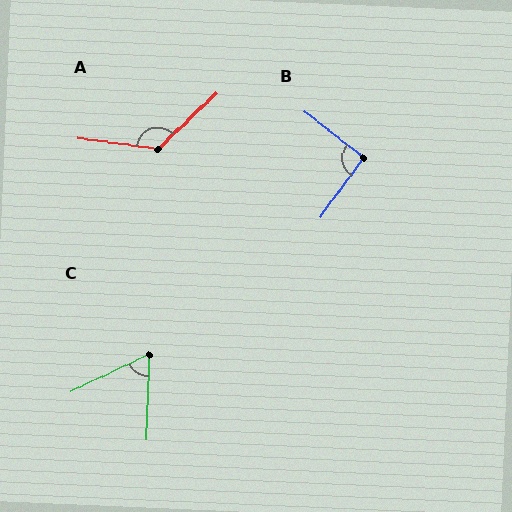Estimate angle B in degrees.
Approximately 92 degrees.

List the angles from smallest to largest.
C (62°), B (92°), A (129°).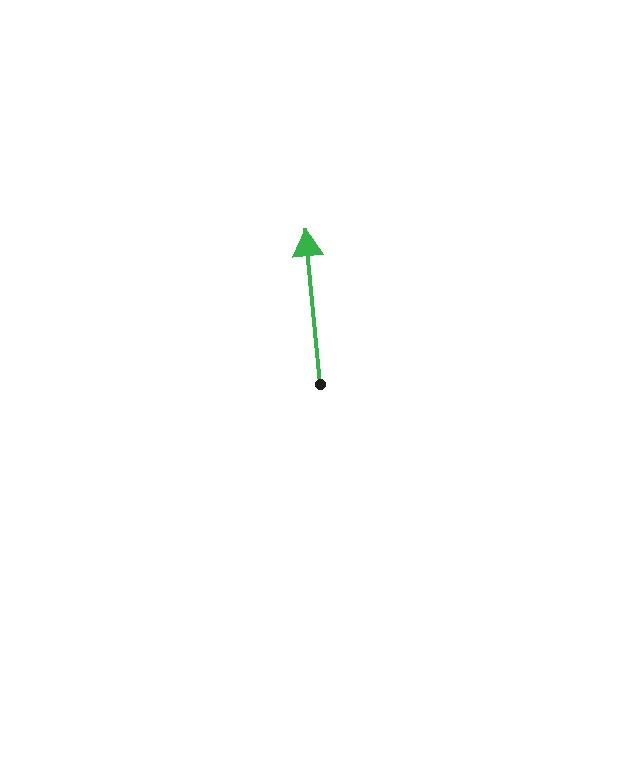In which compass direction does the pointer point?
North.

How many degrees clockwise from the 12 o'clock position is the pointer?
Approximately 355 degrees.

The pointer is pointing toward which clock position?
Roughly 12 o'clock.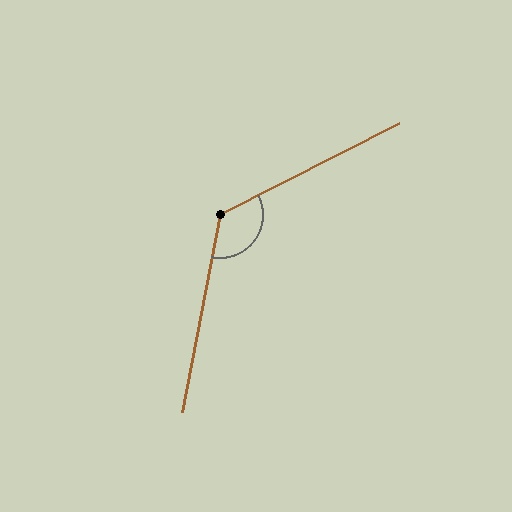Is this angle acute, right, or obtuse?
It is obtuse.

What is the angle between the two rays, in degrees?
Approximately 128 degrees.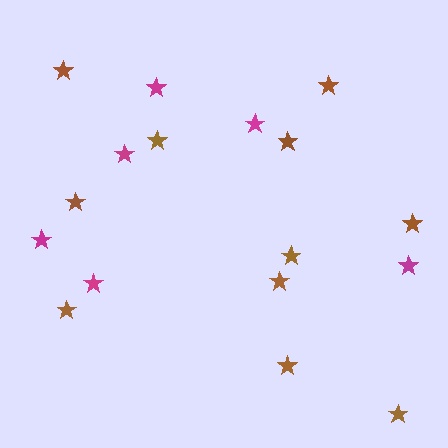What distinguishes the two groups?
There are 2 groups: one group of magenta stars (6) and one group of brown stars (11).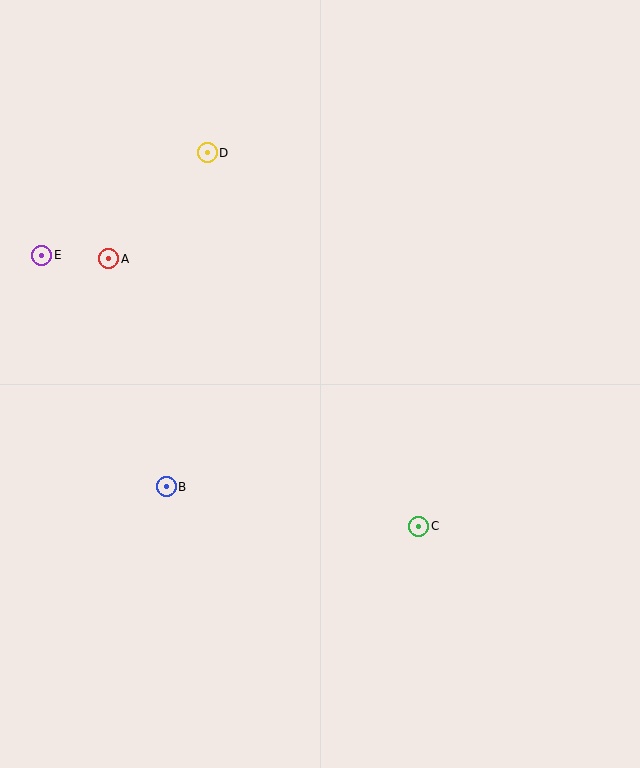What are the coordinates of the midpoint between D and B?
The midpoint between D and B is at (187, 320).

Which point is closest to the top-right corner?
Point D is closest to the top-right corner.